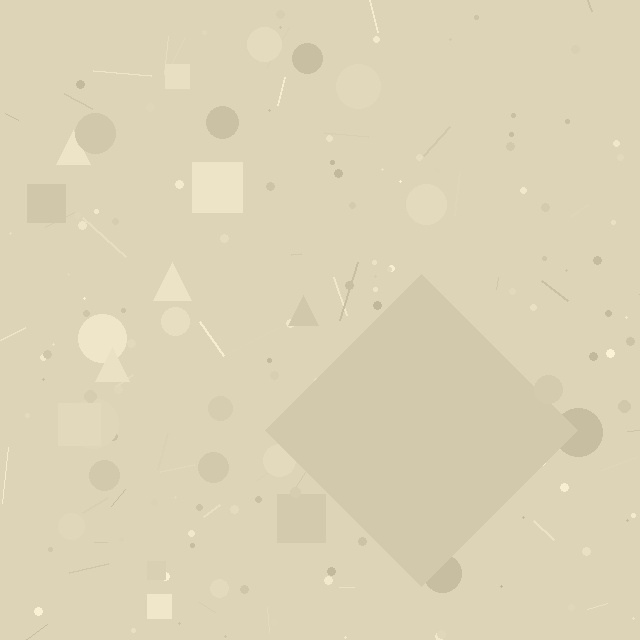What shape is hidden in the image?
A diamond is hidden in the image.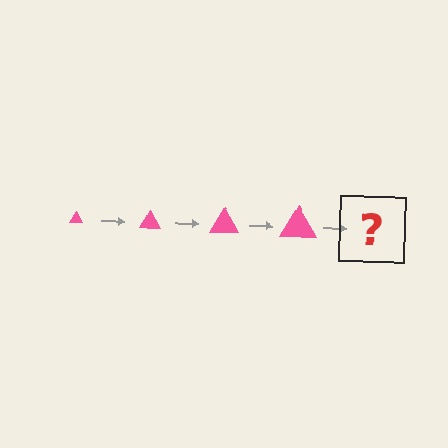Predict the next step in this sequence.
The next step is a pink triangle, larger than the previous one.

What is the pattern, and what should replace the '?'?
The pattern is that the triangle gets progressively larger each step. The '?' should be a pink triangle, larger than the previous one.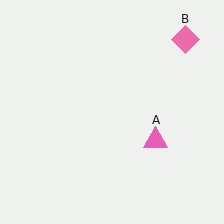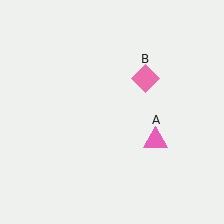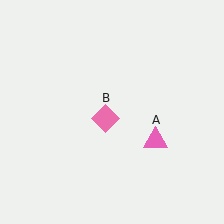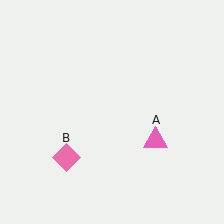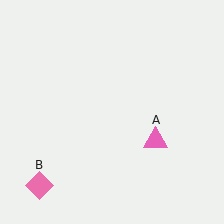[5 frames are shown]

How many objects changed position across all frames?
1 object changed position: pink diamond (object B).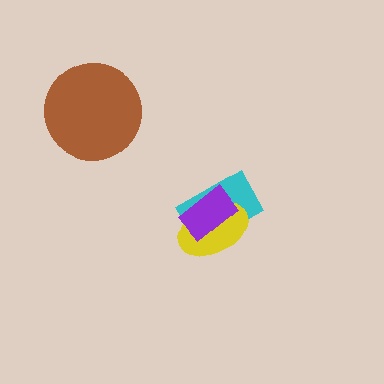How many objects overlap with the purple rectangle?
2 objects overlap with the purple rectangle.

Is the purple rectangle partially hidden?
No, no other shape covers it.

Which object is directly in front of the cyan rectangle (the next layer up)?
The yellow ellipse is directly in front of the cyan rectangle.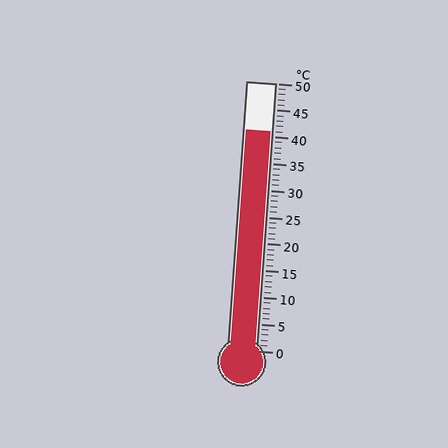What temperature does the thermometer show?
The thermometer shows approximately 41°C.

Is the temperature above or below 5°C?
The temperature is above 5°C.